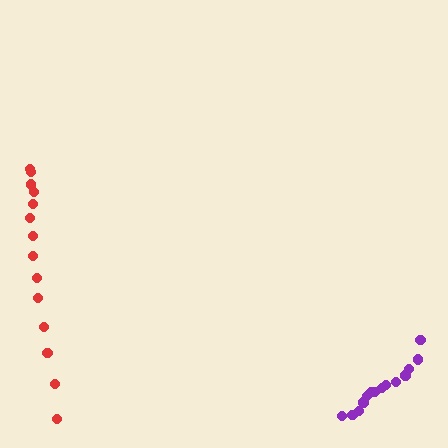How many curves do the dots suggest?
There are 2 distinct paths.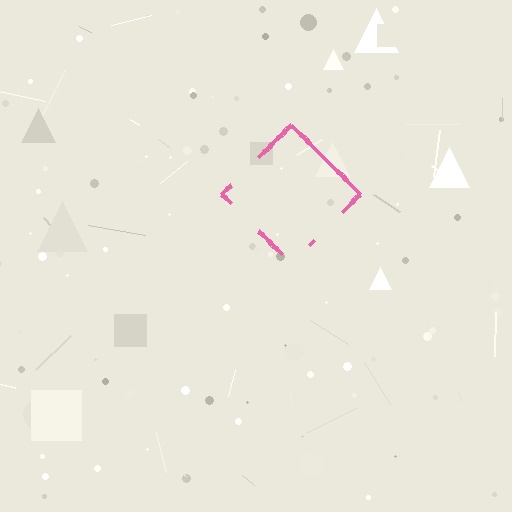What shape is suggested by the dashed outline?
The dashed outline suggests a diamond.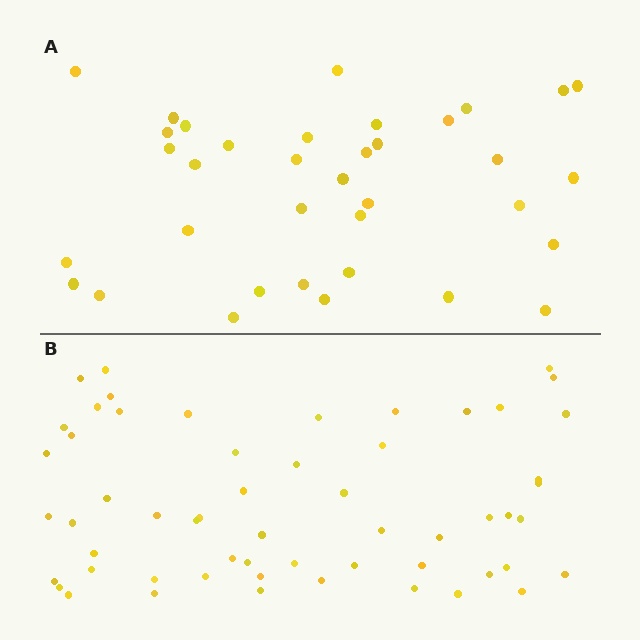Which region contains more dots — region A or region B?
Region B (the bottom region) has more dots.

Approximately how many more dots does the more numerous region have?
Region B has approximately 20 more dots than region A.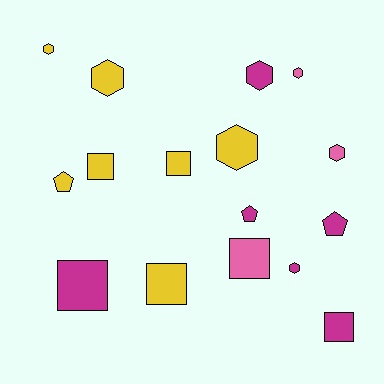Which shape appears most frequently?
Hexagon, with 7 objects.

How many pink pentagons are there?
There are no pink pentagons.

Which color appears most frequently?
Yellow, with 7 objects.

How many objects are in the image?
There are 16 objects.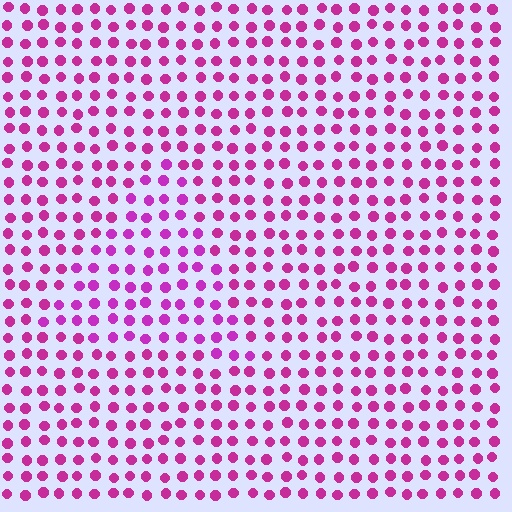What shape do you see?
I see a triangle.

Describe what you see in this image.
The image is filled with small magenta elements in a uniform arrangement. A triangle-shaped region is visible where the elements are tinted to a slightly different hue, forming a subtle color boundary.